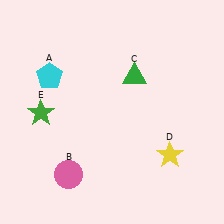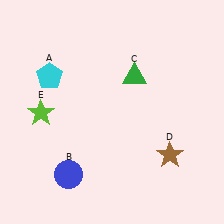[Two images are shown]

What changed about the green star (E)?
In Image 1, E is green. In Image 2, it changed to lime.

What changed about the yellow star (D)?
In Image 1, D is yellow. In Image 2, it changed to brown.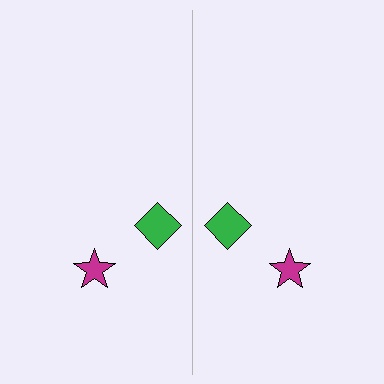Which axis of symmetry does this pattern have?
The pattern has a vertical axis of symmetry running through the center of the image.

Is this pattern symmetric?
Yes, this pattern has bilateral (reflection) symmetry.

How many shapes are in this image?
There are 4 shapes in this image.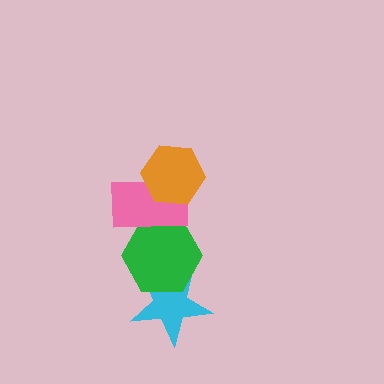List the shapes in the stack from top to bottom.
From top to bottom: the orange hexagon, the pink rectangle, the green hexagon, the cyan star.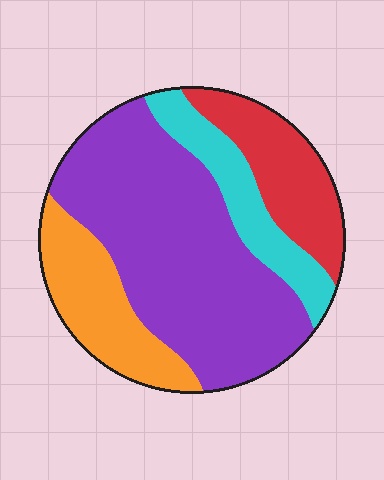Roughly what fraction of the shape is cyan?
Cyan takes up less than a sixth of the shape.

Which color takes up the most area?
Purple, at roughly 50%.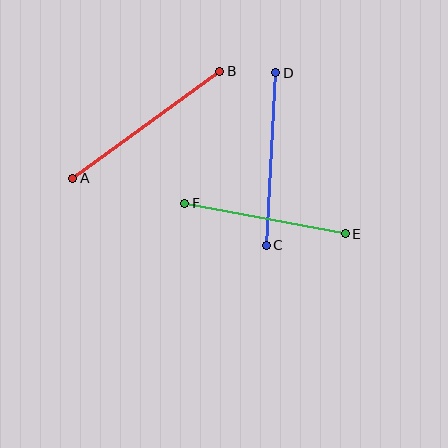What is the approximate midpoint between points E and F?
The midpoint is at approximately (265, 219) pixels.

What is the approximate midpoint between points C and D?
The midpoint is at approximately (271, 159) pixels.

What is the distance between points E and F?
The distance is approximately 163 pixels.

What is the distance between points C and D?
The distance is approximately 173 pixels.